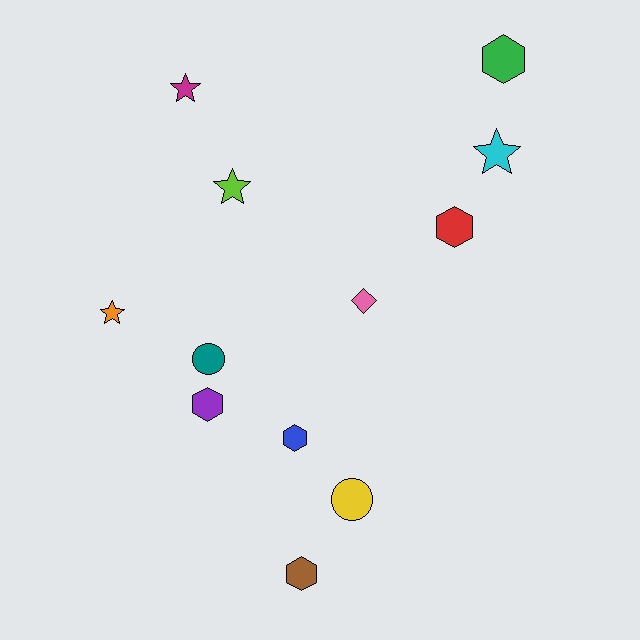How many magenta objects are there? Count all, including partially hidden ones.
There is 1 magenta object.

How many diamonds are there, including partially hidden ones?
There is 1 diamond.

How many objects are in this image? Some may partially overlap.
There are 12 objects.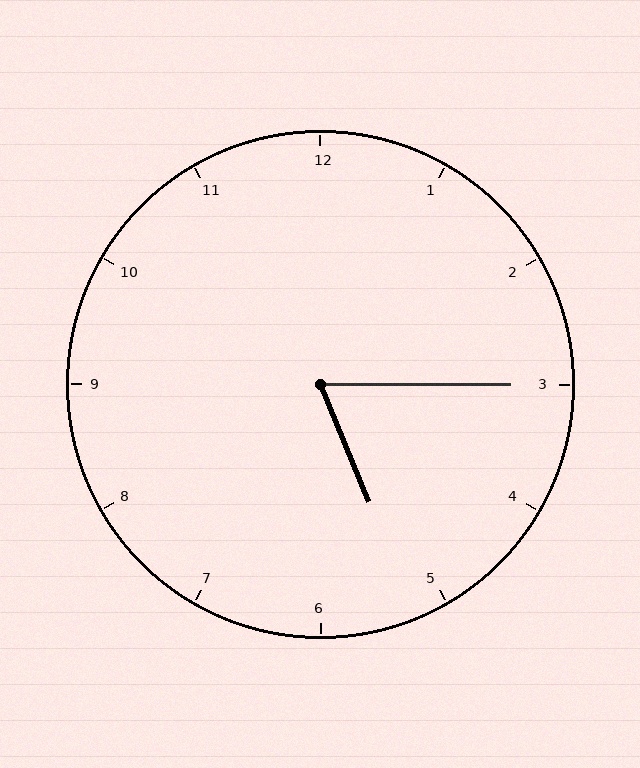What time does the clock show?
5:15.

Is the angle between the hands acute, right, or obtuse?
It is acute.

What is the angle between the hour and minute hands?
Approximately 68 degrees.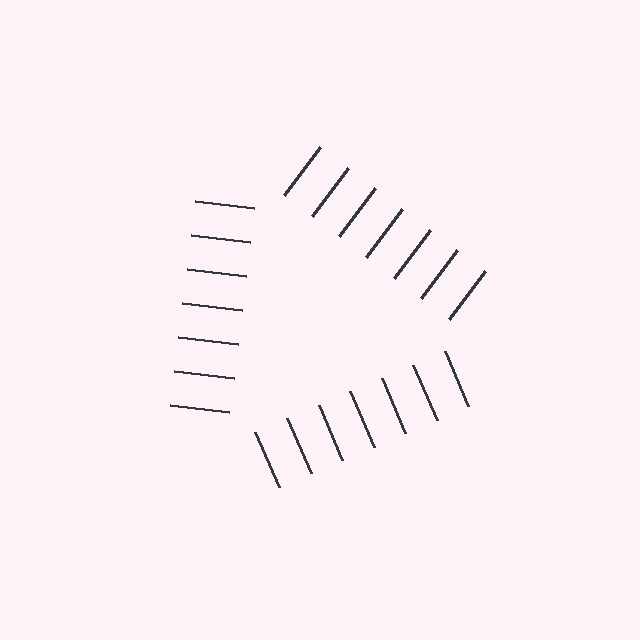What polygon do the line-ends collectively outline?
An illusory triangle — the line segments terminate on its edges but no continuous stroke is drawn.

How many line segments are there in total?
21 — 7 along each of the 3 edges.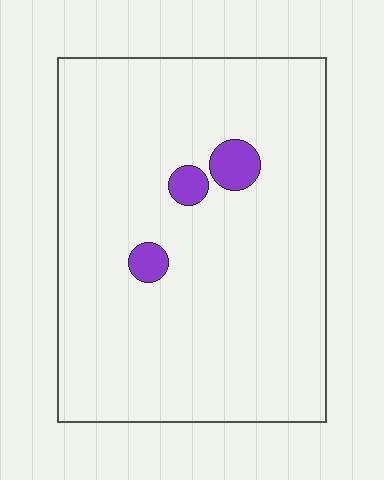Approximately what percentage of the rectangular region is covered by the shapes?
Approximately 5%.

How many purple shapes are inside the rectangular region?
3.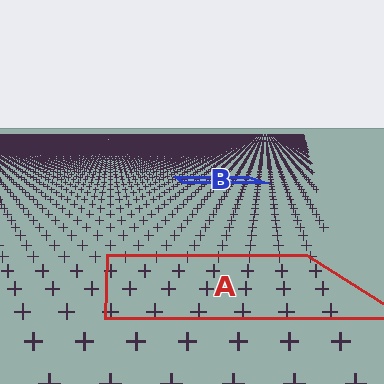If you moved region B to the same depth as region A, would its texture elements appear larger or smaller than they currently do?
They would appear larger. At a closer depth, the same texture elements are projected at a bigger on-screen size.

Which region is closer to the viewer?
Region A is closer. The texture elements there are larger and more spread out.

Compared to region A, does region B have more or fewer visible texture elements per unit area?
Region B has more texture elements per unit area — they are packed more densely because it is farther away.